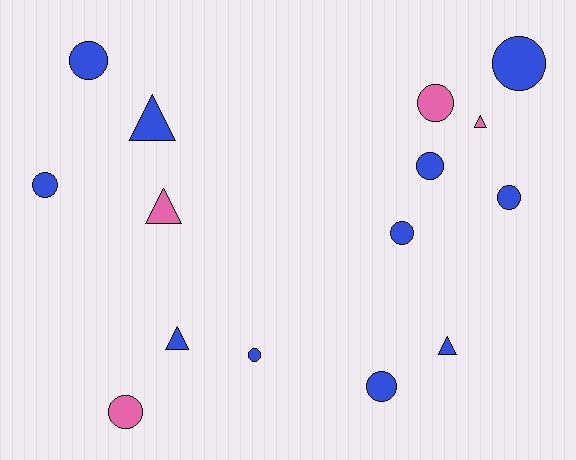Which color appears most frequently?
Blue, with 11 objects.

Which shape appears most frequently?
Circle, with 10 objects.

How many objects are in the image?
There are 15 objects.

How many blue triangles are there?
There are 3 blue triangles.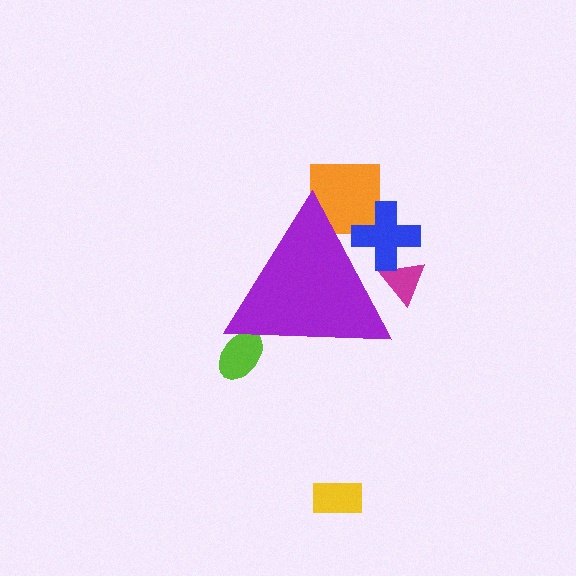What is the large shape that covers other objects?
A purple triangle.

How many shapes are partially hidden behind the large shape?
4 shapes are partially hidden.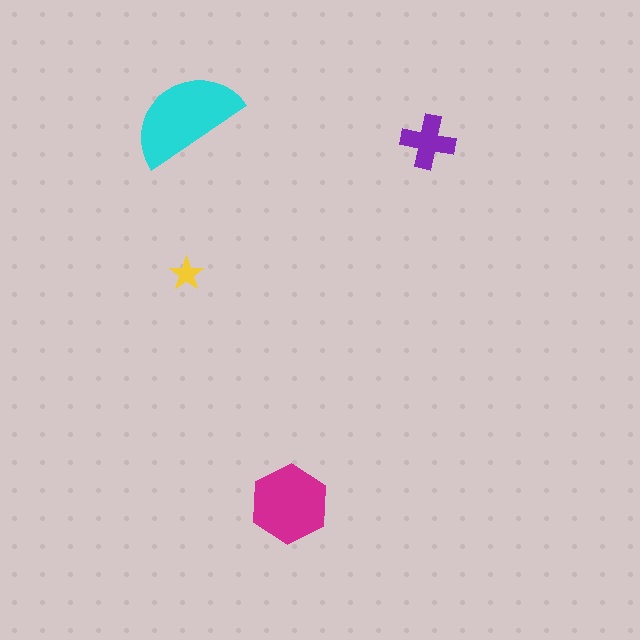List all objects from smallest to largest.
The yellow star, the purple cross, the magenta hexagon, the cyan semicircle.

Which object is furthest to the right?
The purple cross is rightmost.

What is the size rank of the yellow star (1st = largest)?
4th.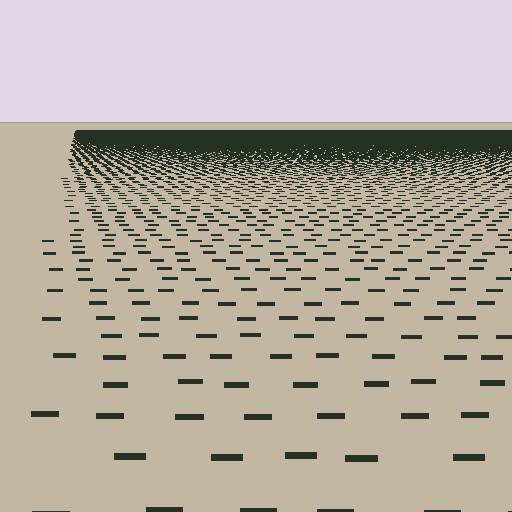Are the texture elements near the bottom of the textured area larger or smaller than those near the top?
Larger. Near the bottom, elements are closer to the viewer and appear at a bigger on-screen size.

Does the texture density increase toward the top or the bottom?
Density increases toward the top.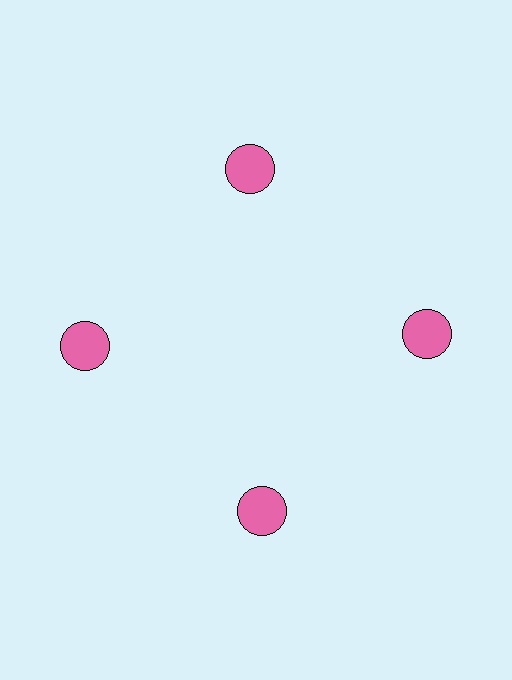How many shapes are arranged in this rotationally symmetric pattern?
There are 4 shapes, arranged in 4 groups of 1.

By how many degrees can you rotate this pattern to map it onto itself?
The pattern maps onto itself every 90 degrees of rotation.